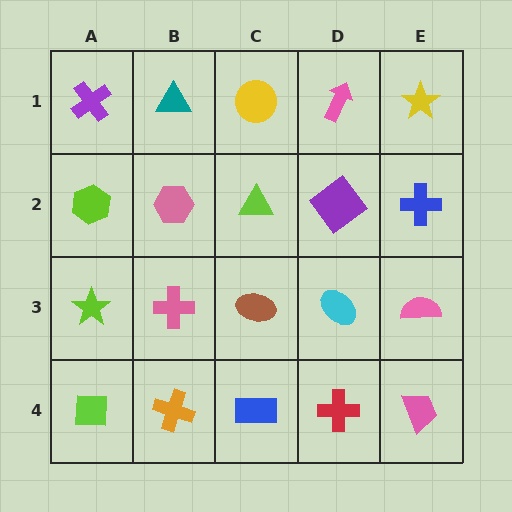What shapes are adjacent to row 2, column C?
A yellow circle (row 1, column C), a brown ellipse (row 3, column C), a pink hexagon (row 2, column B), a purple diamond (row 2, column D).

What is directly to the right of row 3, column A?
A pink cross.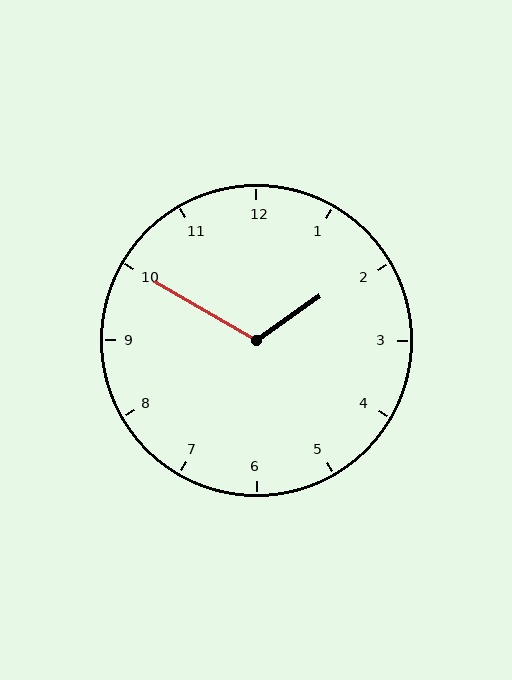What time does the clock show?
1:50.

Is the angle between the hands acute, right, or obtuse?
It is obtuse.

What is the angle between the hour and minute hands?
Approximately 115 degrees.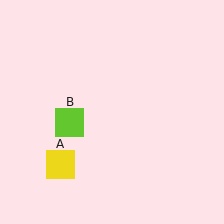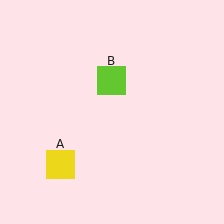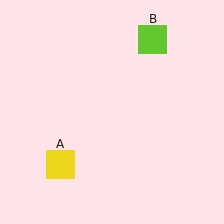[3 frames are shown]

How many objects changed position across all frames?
1 object changed position: lime square (object B).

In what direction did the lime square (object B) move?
The lime square (object B) moved up and to the right.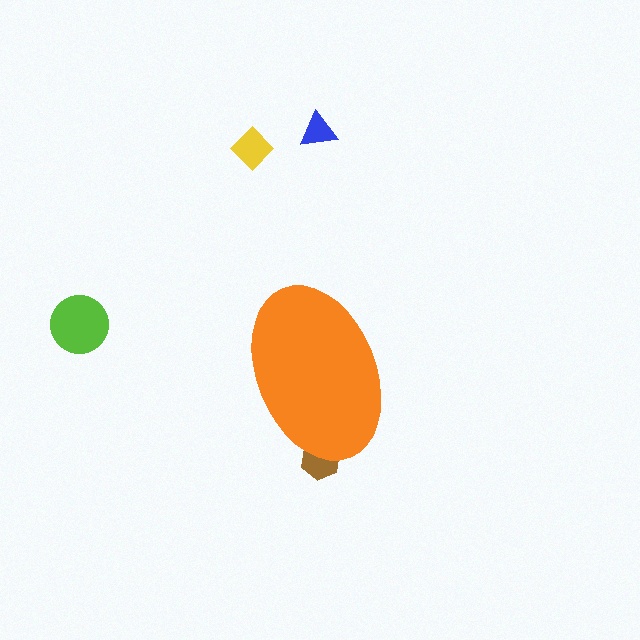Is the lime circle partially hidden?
No, the lime circle is fully visible.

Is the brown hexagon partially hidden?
Yes, the brown hexagon is partially hidden behind the orange ellipse.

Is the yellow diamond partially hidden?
No, the yellow diamond is fully visible.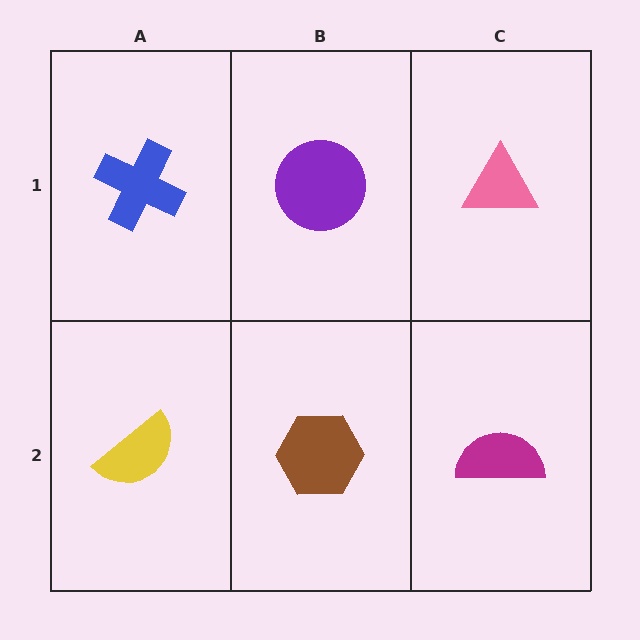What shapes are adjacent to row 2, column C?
A pink triangle (row 1, column C), a brown hexagon (row 2, column B).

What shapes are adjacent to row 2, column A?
A blue cross (row 1, column A), a brown hexagon (row 2, column B).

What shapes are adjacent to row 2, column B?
A purple circle (row 1, column B), a yellow semicircle (row 2, column A), a magenta semicircle (row 2, column C).